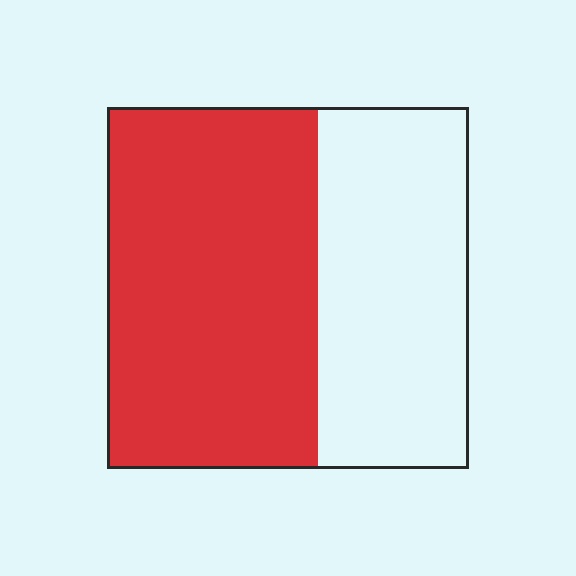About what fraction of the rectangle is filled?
About three fifths (3/5).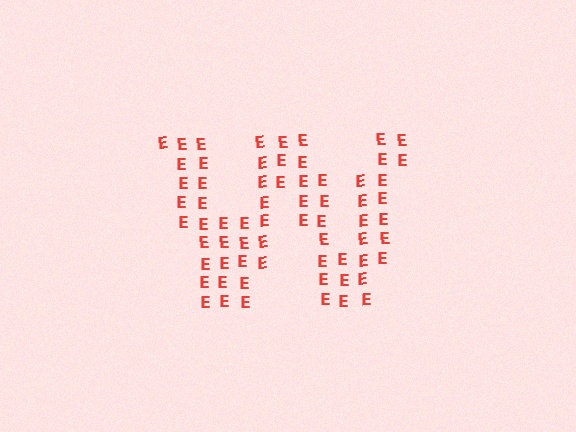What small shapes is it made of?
It is made of small letter E's.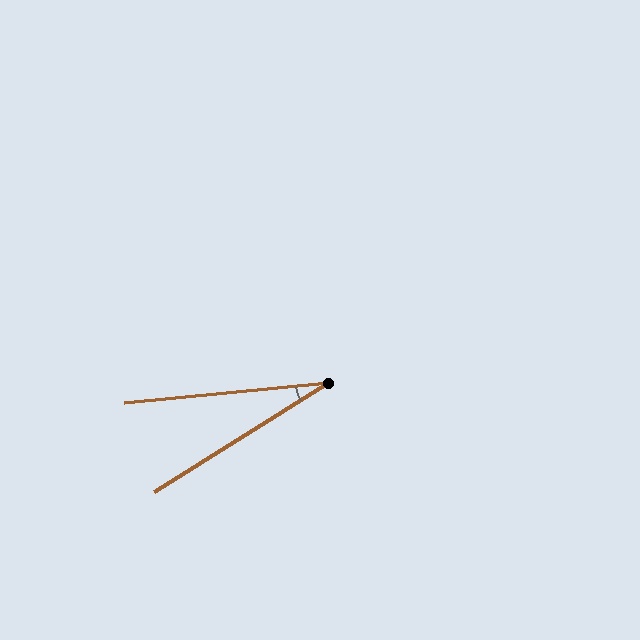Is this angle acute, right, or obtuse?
It is acute.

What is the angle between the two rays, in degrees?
Approximately 27 degrees.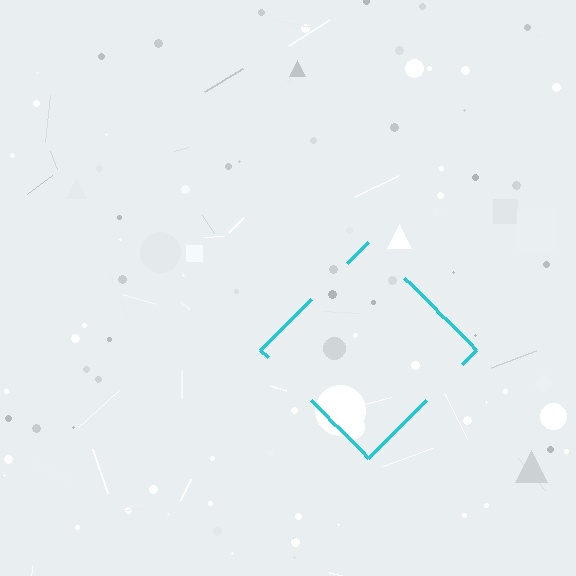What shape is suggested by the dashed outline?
The dashed outline suggests a diamond.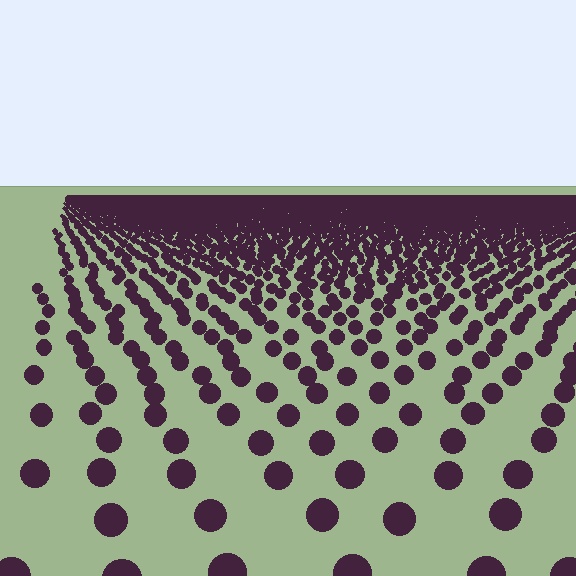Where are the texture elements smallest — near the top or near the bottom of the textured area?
Near the top.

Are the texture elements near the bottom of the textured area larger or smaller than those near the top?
Larger. Near the bottom, elements are closer to the viewer and appear at a bigger on-screen size.